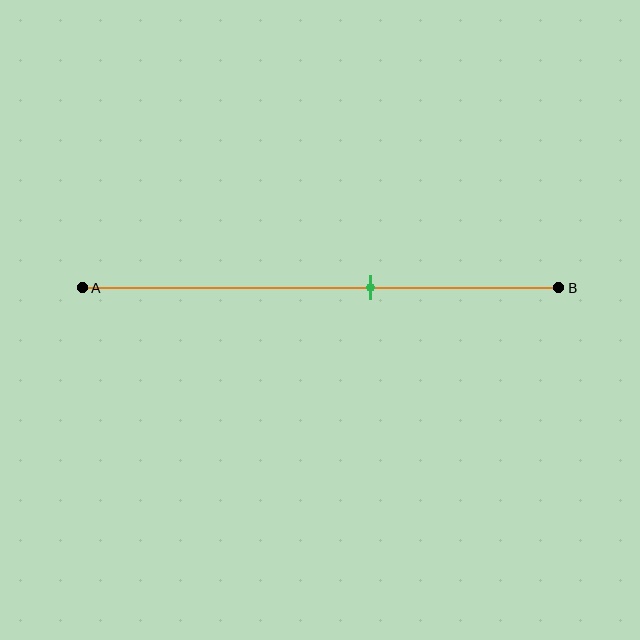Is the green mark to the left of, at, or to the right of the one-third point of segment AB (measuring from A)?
The green mark is to the right of the one-third point of segment AB.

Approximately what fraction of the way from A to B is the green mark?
The green mark is approximately 60% of the way from A to B.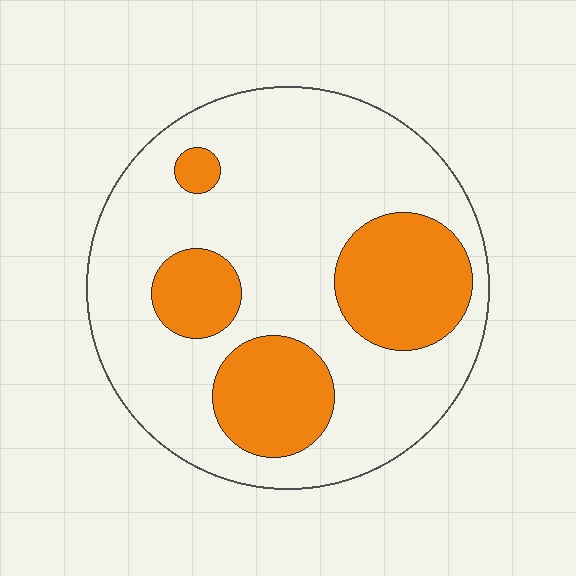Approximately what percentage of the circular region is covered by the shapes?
Approximately 30%.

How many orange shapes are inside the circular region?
4.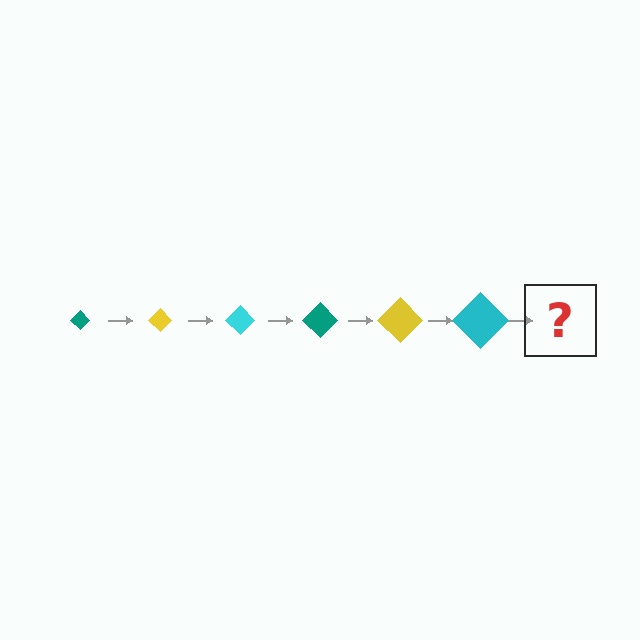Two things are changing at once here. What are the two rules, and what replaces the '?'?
The two rules are that the diamond grows larger each step and the color cycles through teal, yellow, and cyan. The '?' should be a teal diamond, larger than the previous one.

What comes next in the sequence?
The next element should be a teal diamond, larger than the previous one.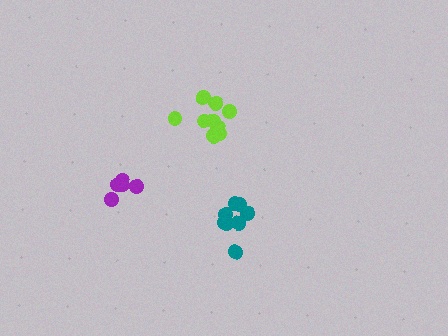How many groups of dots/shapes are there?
There are 3 groups.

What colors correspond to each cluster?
The clusters are colored: teal, lime, purple.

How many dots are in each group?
Group 1: 8 dots, Group 2: 9 dots, Group 3: 5 dots (22 total).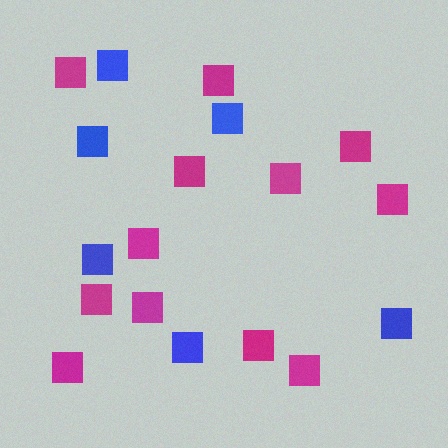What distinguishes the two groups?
There are 2 groups: one group of blue squares (6) and one group of magenta squares (12).